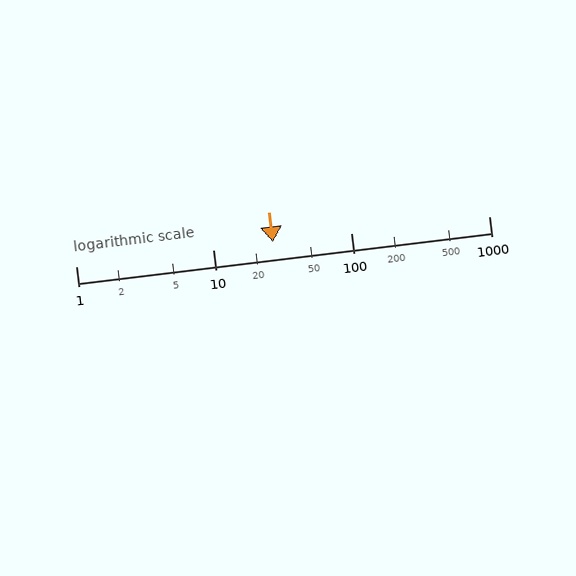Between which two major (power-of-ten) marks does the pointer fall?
The pointer is between 10 and 100.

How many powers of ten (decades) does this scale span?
The scale spans 3 decades, from 1 to 1000.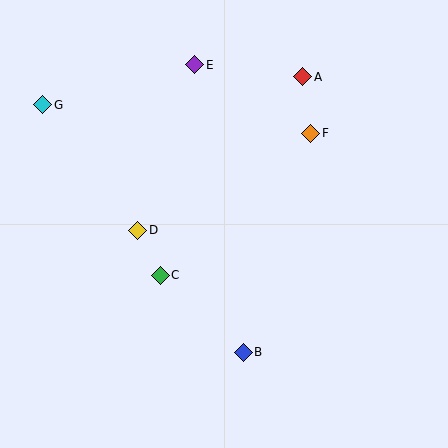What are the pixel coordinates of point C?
Point C is at (160, 275).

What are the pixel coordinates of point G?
Point G is at (43, 105).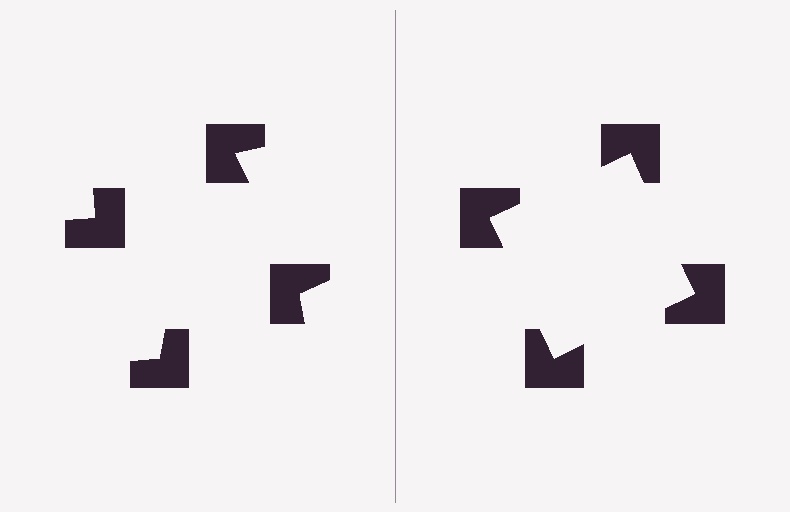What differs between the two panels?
The notched squares are positioned identically on both sides; only the wedge orientations differ. On the right they align to a square; on the left they are misaligned.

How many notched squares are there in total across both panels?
8 — 4 on each side.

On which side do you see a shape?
An illusory square appears on the right side. On the left side the wedge cuts are rotated, so no coherent shape forms.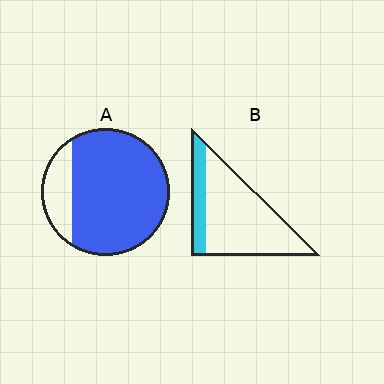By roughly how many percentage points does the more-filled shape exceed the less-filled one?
By roughly 60 percentage points (A over B).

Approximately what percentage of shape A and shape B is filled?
A is approximately 80% and B is approximately 20%.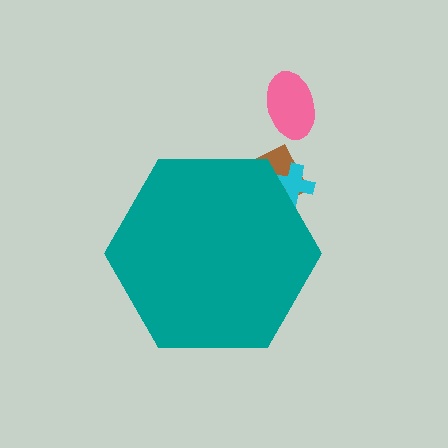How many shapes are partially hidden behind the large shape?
2 shapes are partially hidden.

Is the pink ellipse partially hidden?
No, the pink ellipse is fully visible.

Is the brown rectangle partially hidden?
Yes, the brown rectangle is partially hidden behind the teal hexagon.